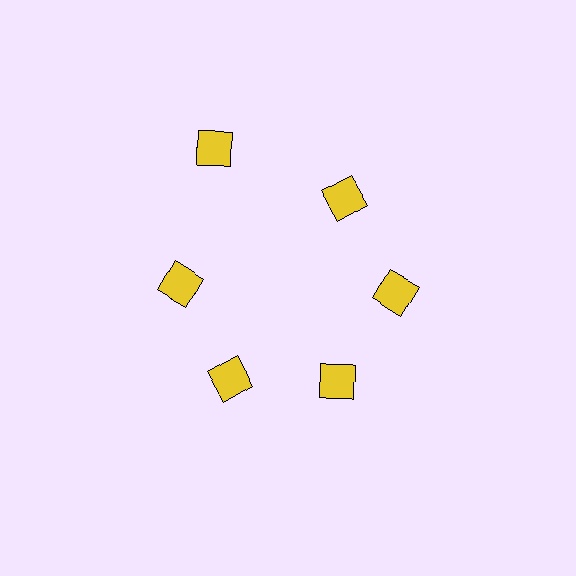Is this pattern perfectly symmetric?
No. The 6 yellow diamonds are arranged in a ring, but one element near the 11 o'clock position is pushed outward from the center, breaking the 6-fold rotational symmetry.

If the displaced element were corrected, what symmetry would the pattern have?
It would have 6-fold rotational symmetry — the pattern would map onto itself every 60 degrees.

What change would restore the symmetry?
The symmetry would be restored by moving it inward, back onto the ring so that all 6 diamonds sit at equal angles and equal distance from the center.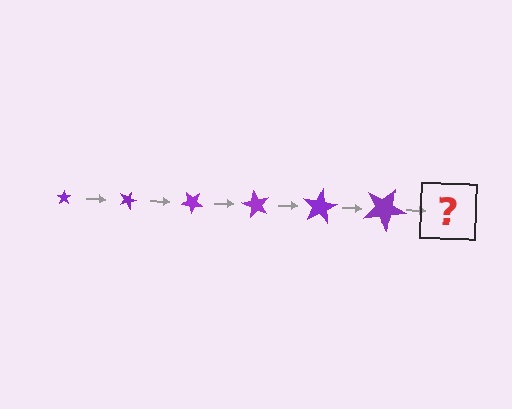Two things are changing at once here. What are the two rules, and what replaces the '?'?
The two rules are that the star grows larger each step and it rotates 20 degrees each step. The '?' should be a star, larger than the previous one and rotated 120 degrees from the start.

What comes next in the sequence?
The next element should be a star, larger than the previous one and rotated 120 degrees from the start.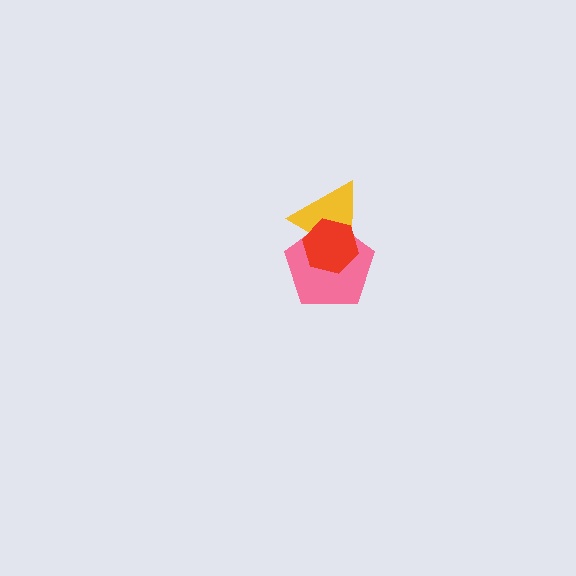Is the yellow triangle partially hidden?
Yes, it is partially covered by another shape.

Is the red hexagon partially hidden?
No, no other shape covers it.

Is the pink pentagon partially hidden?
Yes, it is partially covered by another shape.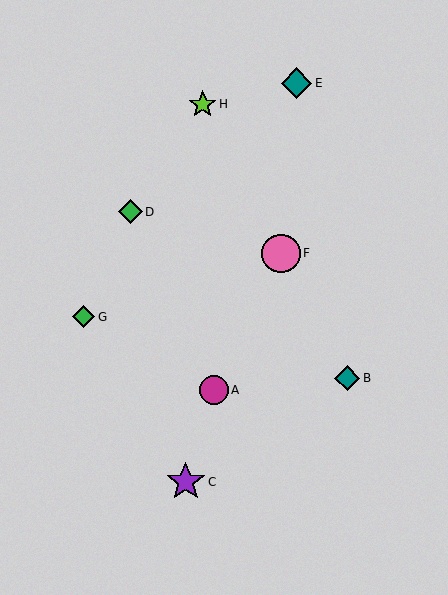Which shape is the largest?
The pink circle (labeled F) is the largest.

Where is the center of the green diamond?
The center of the green diamond is at (84, 317).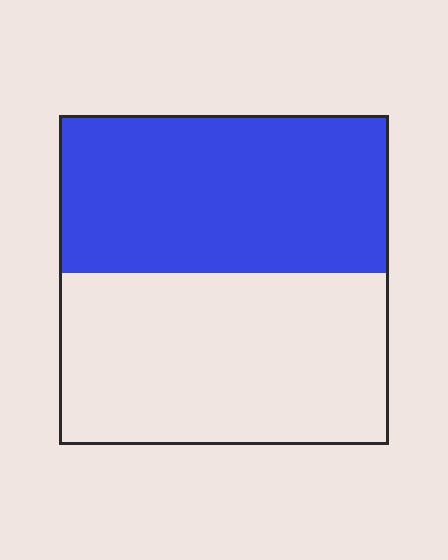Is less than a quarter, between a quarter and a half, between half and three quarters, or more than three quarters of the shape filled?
Between a quarter and a half.